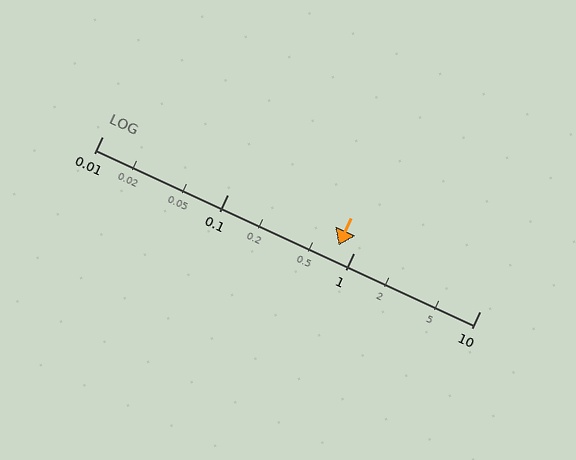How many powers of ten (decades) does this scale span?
The scale spans 3 decades, from 0.01 to 10.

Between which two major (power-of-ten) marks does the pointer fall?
The pointer is between 0.1 and 1.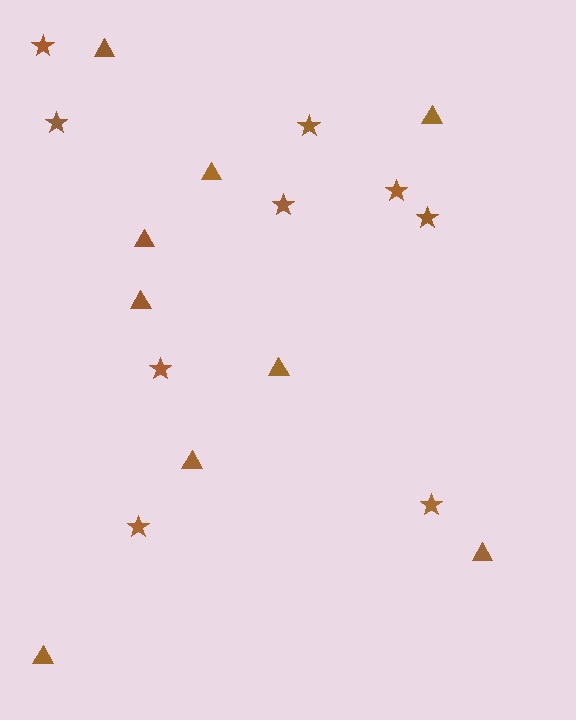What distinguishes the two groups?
There are 2 groups: one group of stars (9) and one group of triangles (9).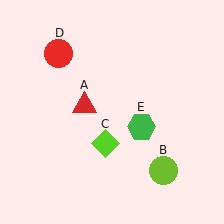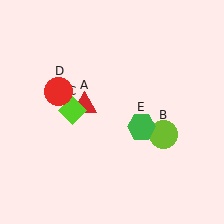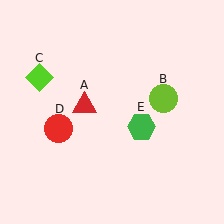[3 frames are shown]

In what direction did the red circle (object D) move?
The red circle (object D) moved down.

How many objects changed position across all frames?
3 objects changed position: lime circle (object B), lime diamond (object C), red circle (object D).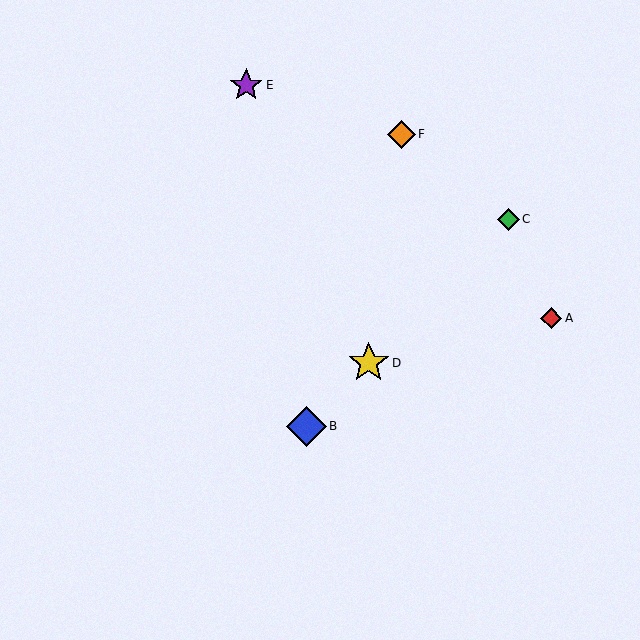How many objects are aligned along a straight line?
3 objects (B, C, D) are aligned along a straight line.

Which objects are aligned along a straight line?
Objects B, C, D are aligned along a straight line.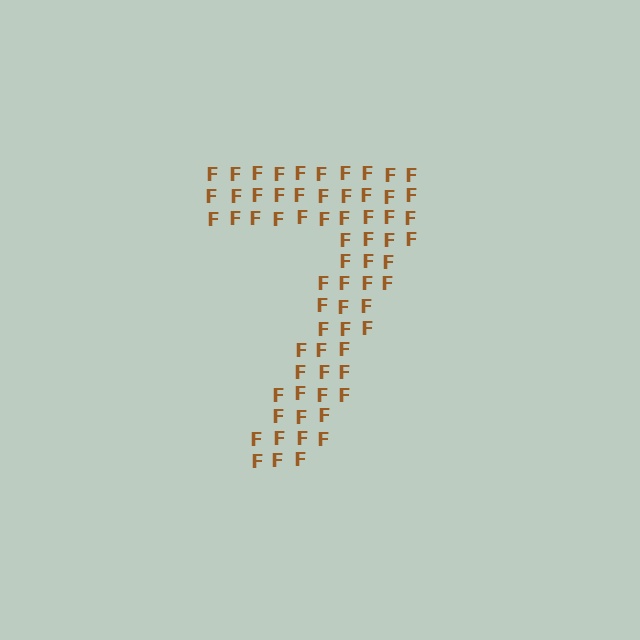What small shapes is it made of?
It is made of small letter F's.